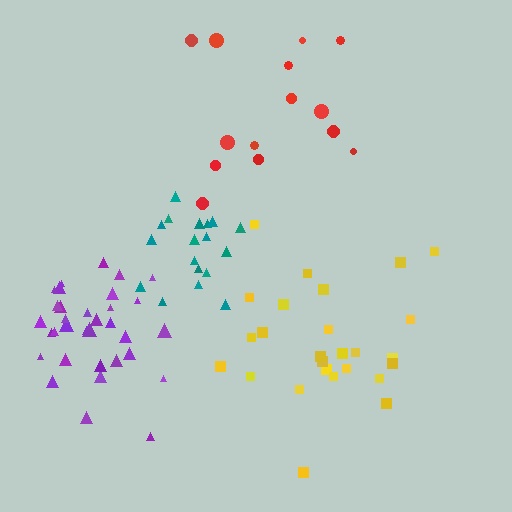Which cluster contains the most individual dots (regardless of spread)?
Purple (33).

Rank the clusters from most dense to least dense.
purple, teal, yellow, red.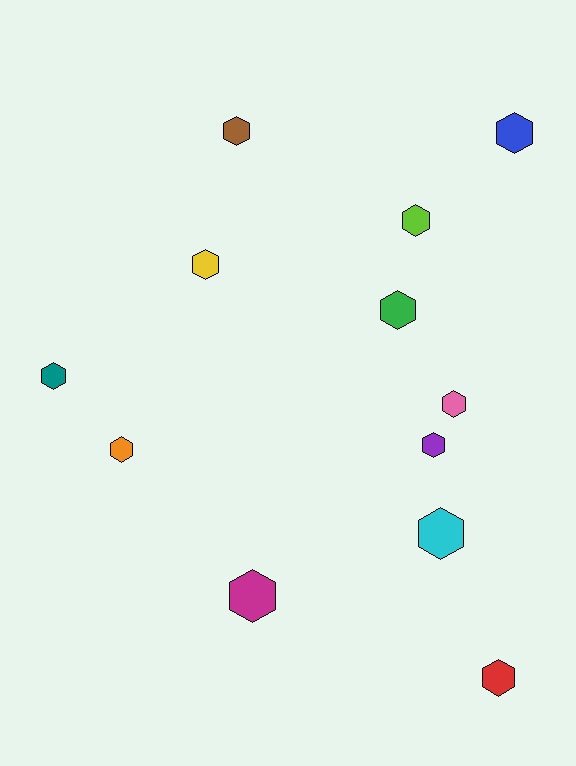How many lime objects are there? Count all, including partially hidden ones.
There is 1 lime object.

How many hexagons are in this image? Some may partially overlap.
There are 12 hexagons.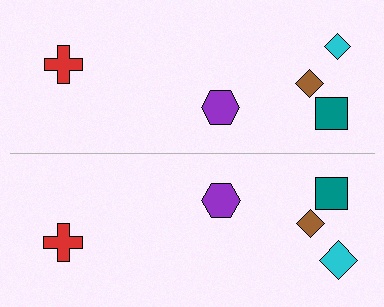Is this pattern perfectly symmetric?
No, the pattern is not perfectly symmetric. The cyan diamond on the bottom side has a different size than its mirror counterpart.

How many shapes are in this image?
There are 10 shapes in this image.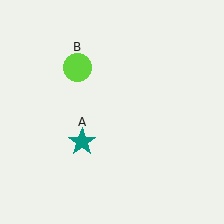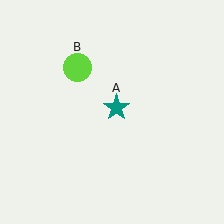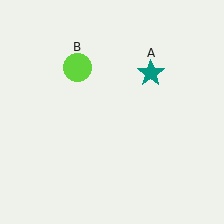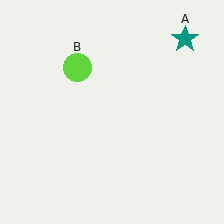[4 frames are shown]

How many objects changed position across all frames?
1 object changed position: teal star (object A).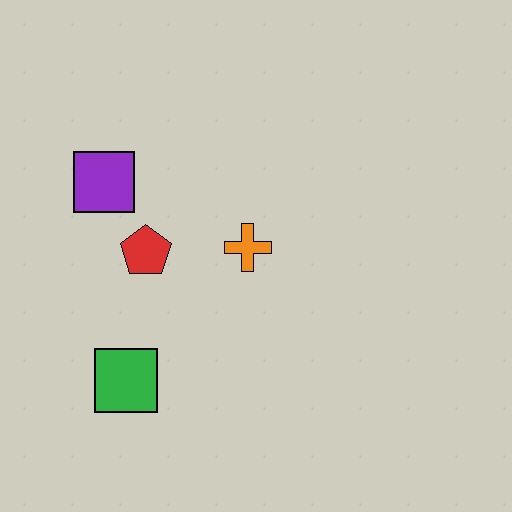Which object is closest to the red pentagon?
The purple square is closest to the red pentagon.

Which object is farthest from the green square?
The purple square is farthest from the green square.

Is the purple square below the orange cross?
No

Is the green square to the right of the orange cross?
No